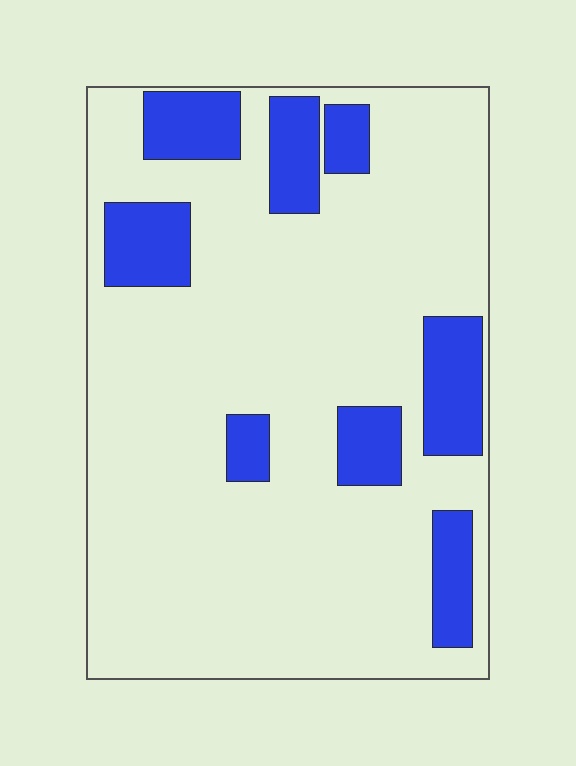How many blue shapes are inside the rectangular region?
8.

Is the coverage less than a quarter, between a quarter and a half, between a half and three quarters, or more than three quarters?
Less than a quarter.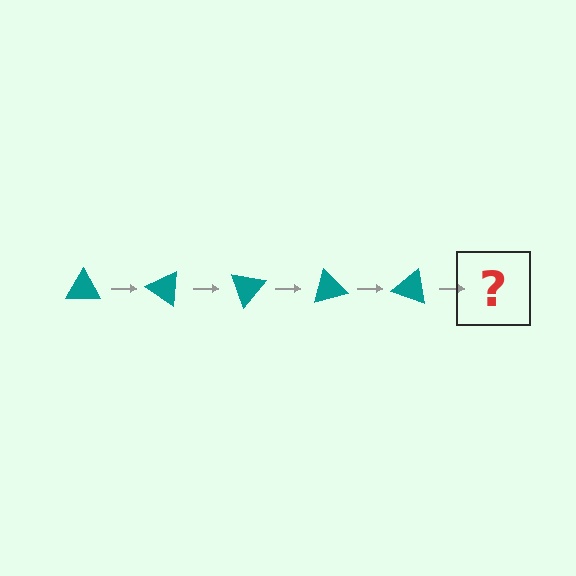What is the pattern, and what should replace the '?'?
The pattern is that the triangle rotates 35 degrees each step. The '?' should be a teal triangle rotated 175 degrees.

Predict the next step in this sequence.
The next step is a teal triangle rotated 175 degrees.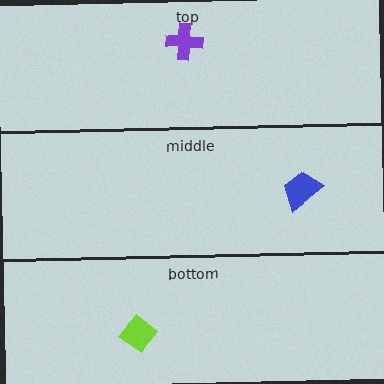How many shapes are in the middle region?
1.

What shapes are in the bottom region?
The lime diamond.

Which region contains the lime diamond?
The bottom region.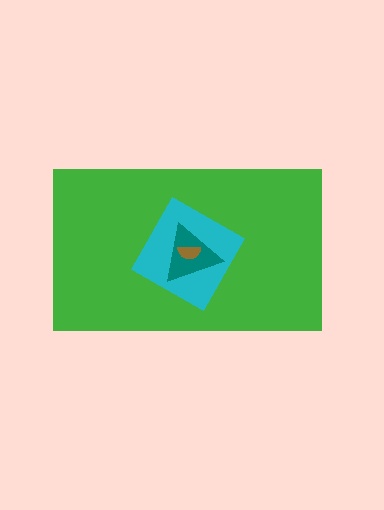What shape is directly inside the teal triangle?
The brown semicircle.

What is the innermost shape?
The brown semicircle.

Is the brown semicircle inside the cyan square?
Yes.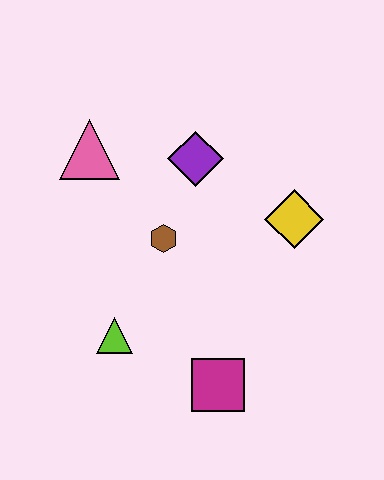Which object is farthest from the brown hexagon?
The magenta square is farthest from the brown hexagon.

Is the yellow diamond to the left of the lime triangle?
No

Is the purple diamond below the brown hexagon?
No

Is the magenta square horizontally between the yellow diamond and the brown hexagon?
Yes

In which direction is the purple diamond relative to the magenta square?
The purple diamond is above the magenta square.